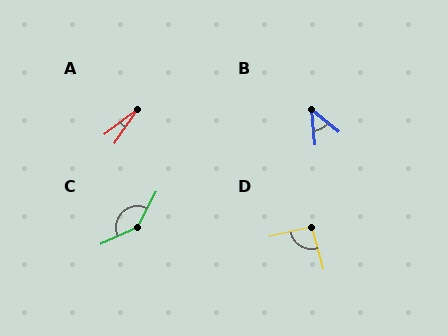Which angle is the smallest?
A, at approximately 18 degrees.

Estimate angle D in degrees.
Approximately 93 degrees.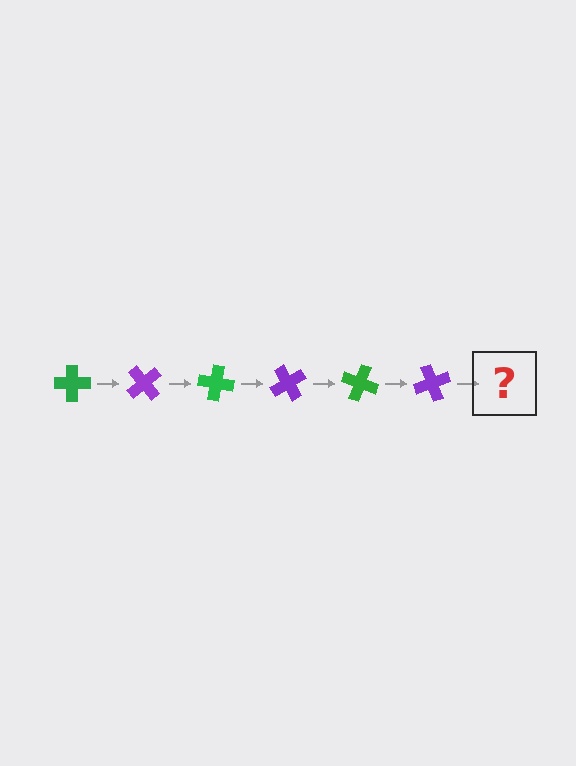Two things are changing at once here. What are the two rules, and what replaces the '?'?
The two rules are that it rotates 50 degrees each step and the color cycles through green and purple. The '?' should be a green cross, rotated 300 degrees from the start.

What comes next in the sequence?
The next element should be a green cross, rotated 300 degrees from the start.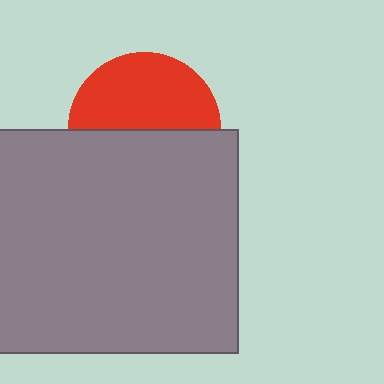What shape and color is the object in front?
The object in front is a gray rectangle.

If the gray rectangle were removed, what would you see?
You would see the complete red circle.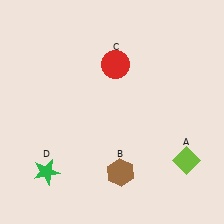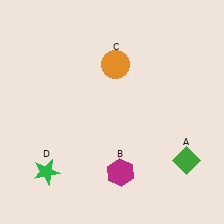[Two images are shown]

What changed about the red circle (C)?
In Image 1, C is red. In Image 2, it changed to orange.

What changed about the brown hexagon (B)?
In Image 1, B is brown. In Image 2, it changed to magenta.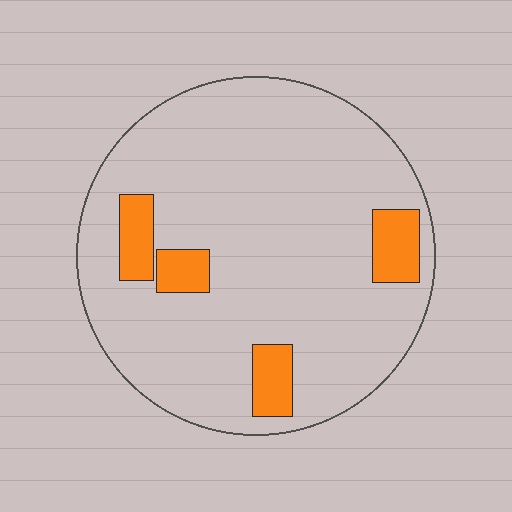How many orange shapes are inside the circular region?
4.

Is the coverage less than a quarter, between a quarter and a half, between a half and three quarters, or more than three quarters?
Less than a quarter.